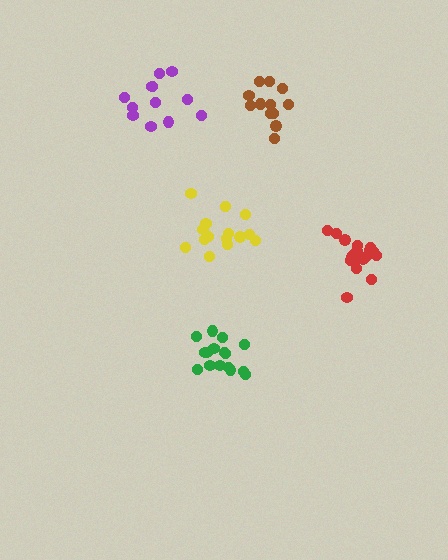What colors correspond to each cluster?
The clusters are colored: purple, yellow, red, green, brown.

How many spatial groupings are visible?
There are 5 spatial groupings.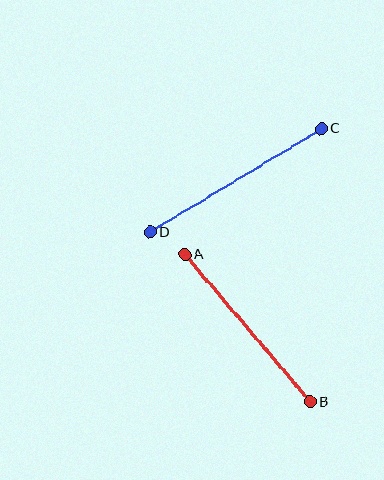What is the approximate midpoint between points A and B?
The midpoint is at approximately (247, 328) pixels.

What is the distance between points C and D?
The distance is approximately 200 pixels.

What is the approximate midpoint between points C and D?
The midpoint is at approximately (236, 180) pixels.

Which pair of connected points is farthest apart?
Points C and D are farthest apart.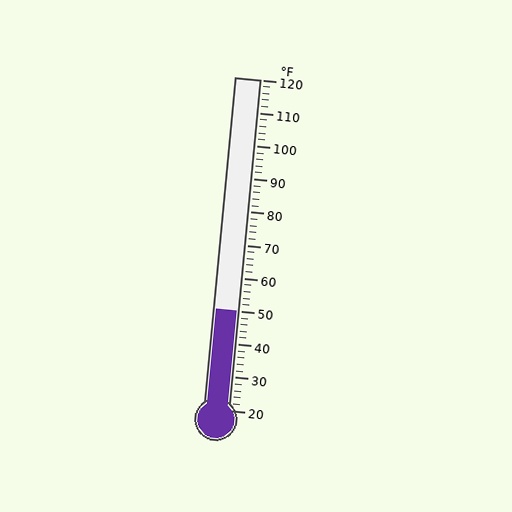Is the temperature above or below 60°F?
The temperature is below 60°F.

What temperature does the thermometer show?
The thermometer shows approximately 50°F.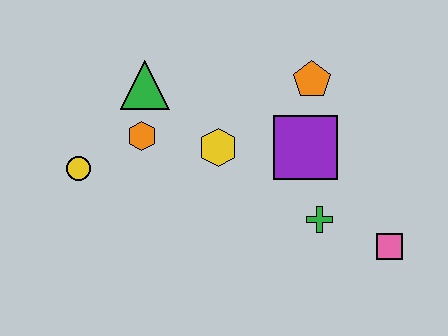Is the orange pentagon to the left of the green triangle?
No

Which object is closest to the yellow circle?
The orange hexagon is closest to the yellow circle.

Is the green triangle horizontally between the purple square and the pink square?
No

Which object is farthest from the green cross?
The yellow circle is farthest from the green cross.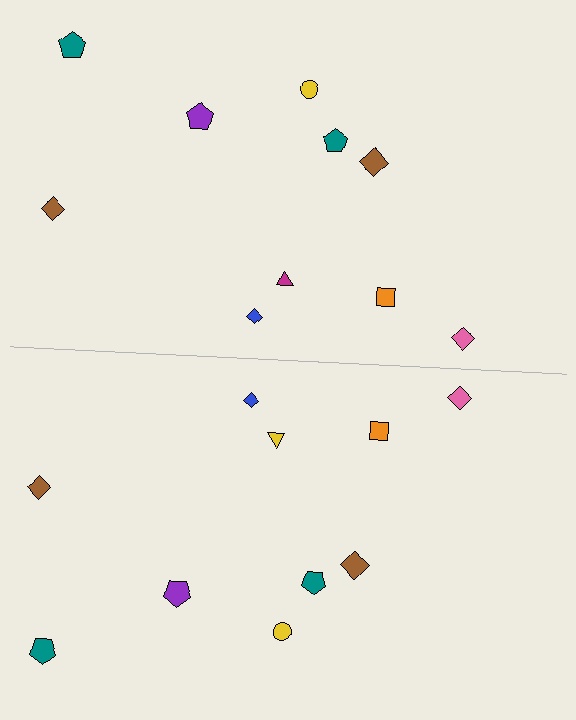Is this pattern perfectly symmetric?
No, the pattern is not perfectly symmetric. The yellow triangle on the bottom side breaks the symmetry — its mirror counterpart is magenta.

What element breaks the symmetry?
The yellow triangle on the bottom side breaks the symmetry — its mirror counterpart is magenta.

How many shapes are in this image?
There are 20 shapes in this image.